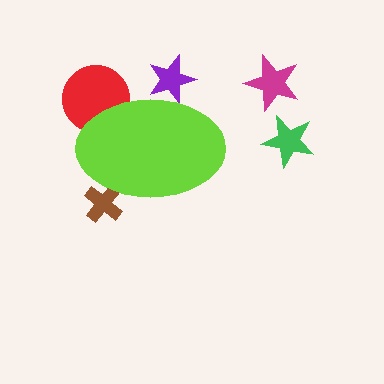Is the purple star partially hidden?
Yes, the purple star is partially hidden behind the lime ellipse.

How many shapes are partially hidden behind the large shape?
3 shapes are partially hidden.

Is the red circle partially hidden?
Yes, the red circle is partially hidden behind the lime ellipse.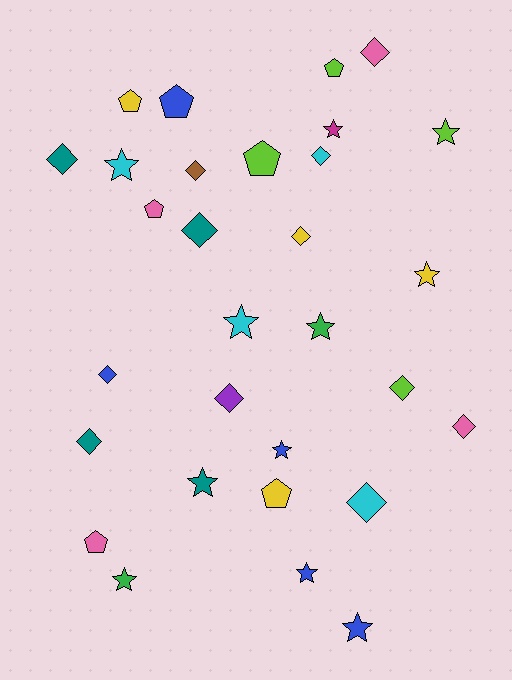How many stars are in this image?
There are 11 stars.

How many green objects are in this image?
There are 2 green objects.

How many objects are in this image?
There are 30 objects.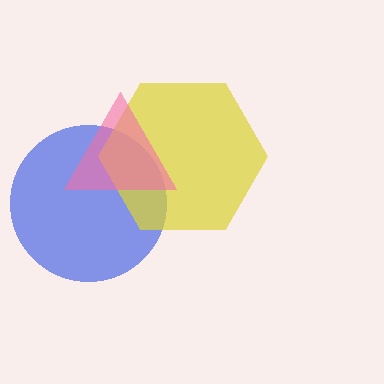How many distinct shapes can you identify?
There are 3 distinct shapes: a blue circle, a yellow hexagon, a pink triangle.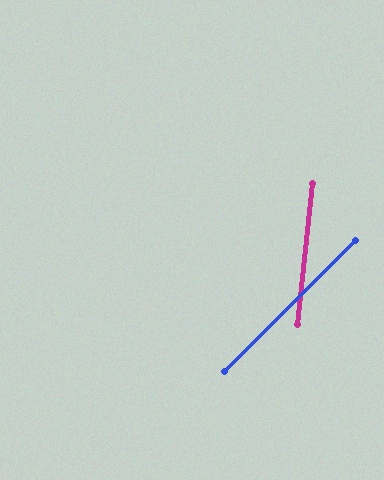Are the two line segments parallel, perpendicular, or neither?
Neither parallel nor perpendicular — they differ by about 39°.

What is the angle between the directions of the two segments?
Approximately 39 degrees.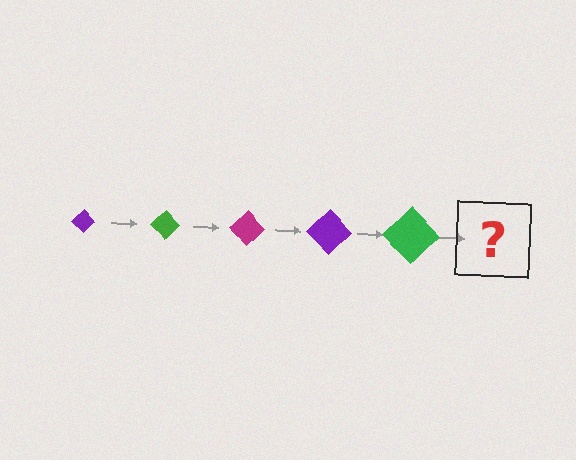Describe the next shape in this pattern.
It should be a magenta diamond, larger than the previous one.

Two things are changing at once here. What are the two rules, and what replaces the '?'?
The two rules are that the diamond grows larger each step and the color cycles through purple, green, and magenta. The '?' should be a magenta diamond, larger than the previous one.